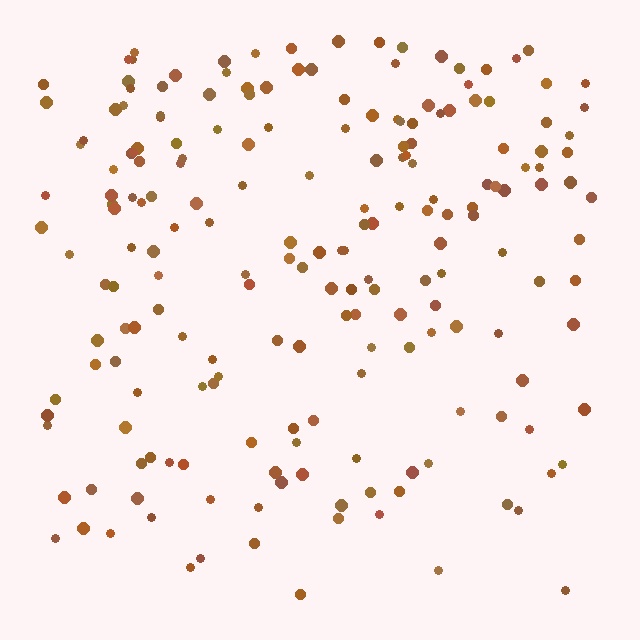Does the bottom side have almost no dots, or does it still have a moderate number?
Still a moderate number, just noticeably fewer than the top.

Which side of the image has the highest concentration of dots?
The top.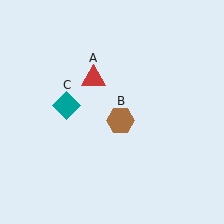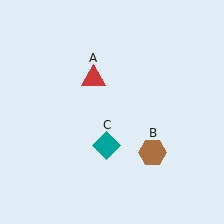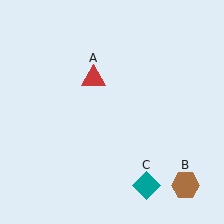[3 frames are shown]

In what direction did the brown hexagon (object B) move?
The brown hexagon (object B) moved down and to the right.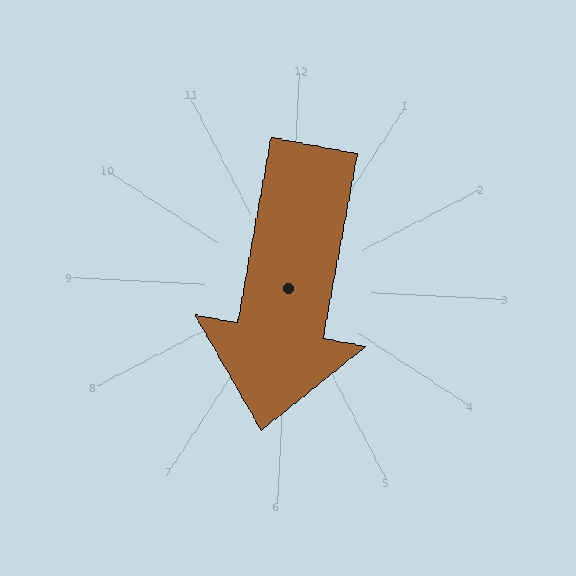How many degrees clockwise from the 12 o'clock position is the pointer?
Approximately 188 degrees.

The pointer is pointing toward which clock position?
Roughly 6 o'clock.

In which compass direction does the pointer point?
South.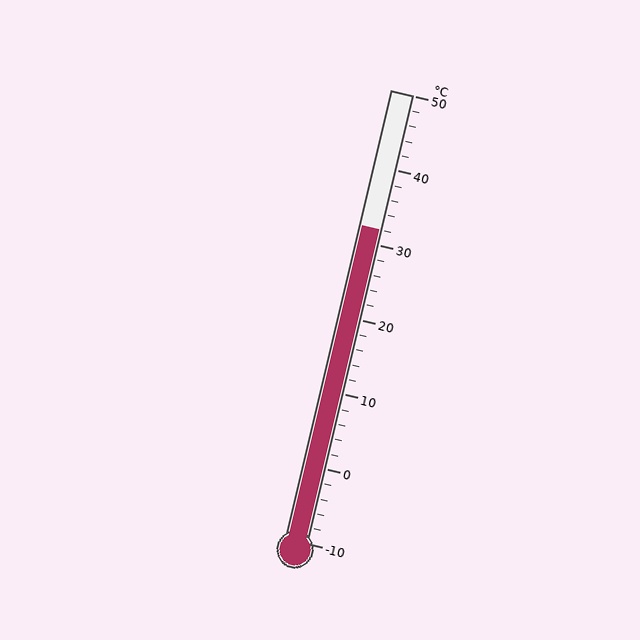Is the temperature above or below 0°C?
The temperature is above 0°C.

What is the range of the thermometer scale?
The thermometer scale ranges from -10°C to 50°C.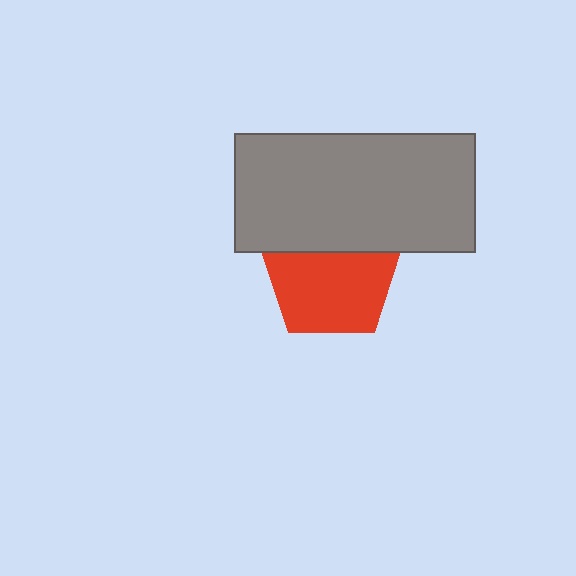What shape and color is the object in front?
The object in front is a gray rectangle.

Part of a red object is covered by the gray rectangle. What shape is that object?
It is a pentagon.